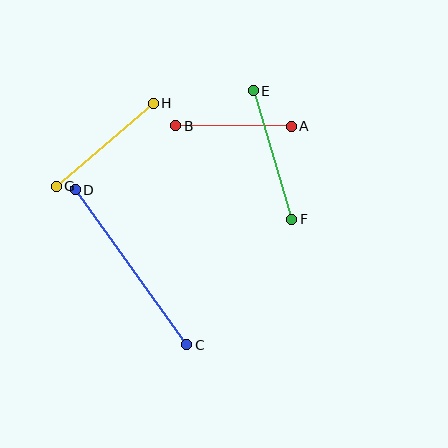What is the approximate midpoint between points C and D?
The midpoint is at approximately (131, 267) pixels.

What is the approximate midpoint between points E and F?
The midpoint is at approximately (273, 155) pixels.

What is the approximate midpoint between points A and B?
The midpoint is at approximately (234, 126) pixels.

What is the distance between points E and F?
The distance is approximately 134 pixels.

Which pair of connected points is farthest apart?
Points C and D are farthest apart.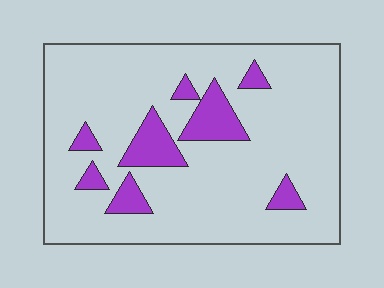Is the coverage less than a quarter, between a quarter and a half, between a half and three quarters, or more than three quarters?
Less than a quarter.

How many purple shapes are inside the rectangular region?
8.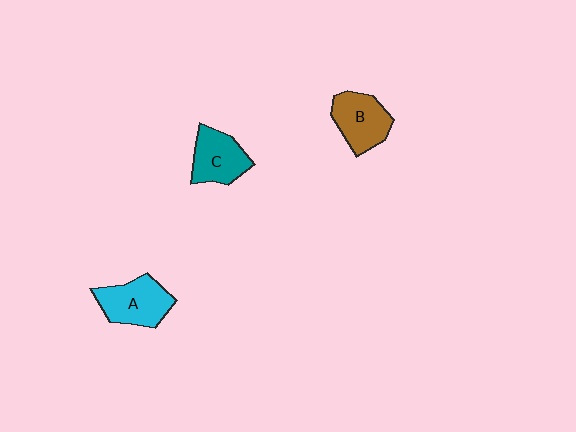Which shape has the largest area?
Shape A (cyan).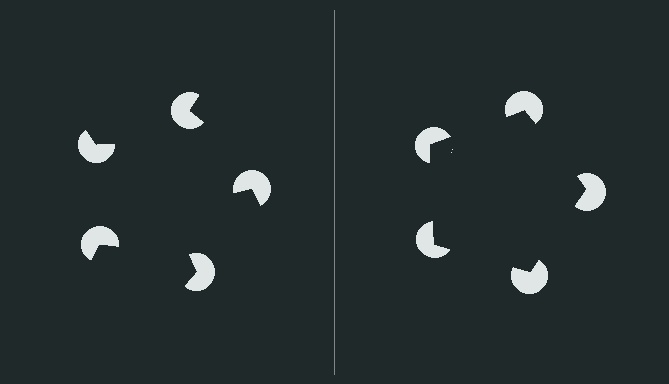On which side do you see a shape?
An illusory pentagon appears on the right side. On the left side the wedge cuts are rotated, so no coherent shape forms.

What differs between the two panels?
The pac-man discs are positioned identically on both sides; only the wedge orientations differ. On the right they align to a pentagon; on the left they are misaligned.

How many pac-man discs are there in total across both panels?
10 — 5 on each side.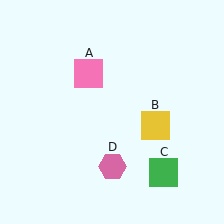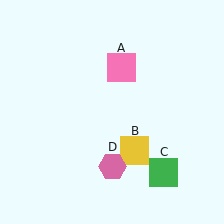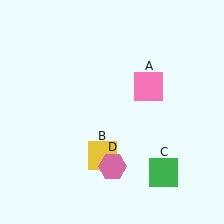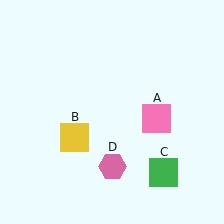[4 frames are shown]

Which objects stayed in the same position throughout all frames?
Green square (object C) and pink hexagon (object D) remained stationary.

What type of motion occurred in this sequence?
The pink square (object A), yellow square (object B) rotated clockwise around the center of the scene.